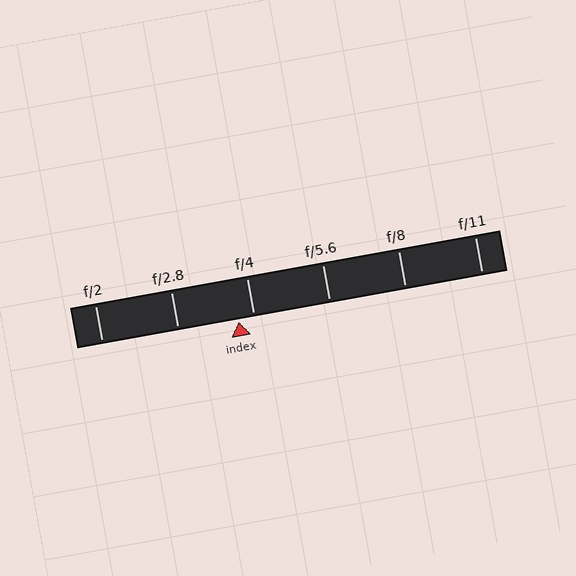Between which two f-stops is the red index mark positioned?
The index mark is between f/2.8 and f/4.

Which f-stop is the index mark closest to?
The index mark is closest to f/4.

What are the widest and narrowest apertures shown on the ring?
The widest aperture shown is f/2 and the narrowest is f/11.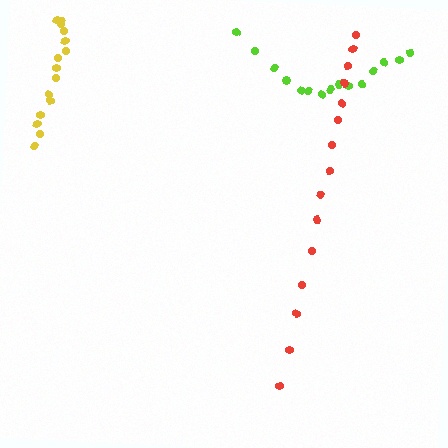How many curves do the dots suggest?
There are 3 distinct paths.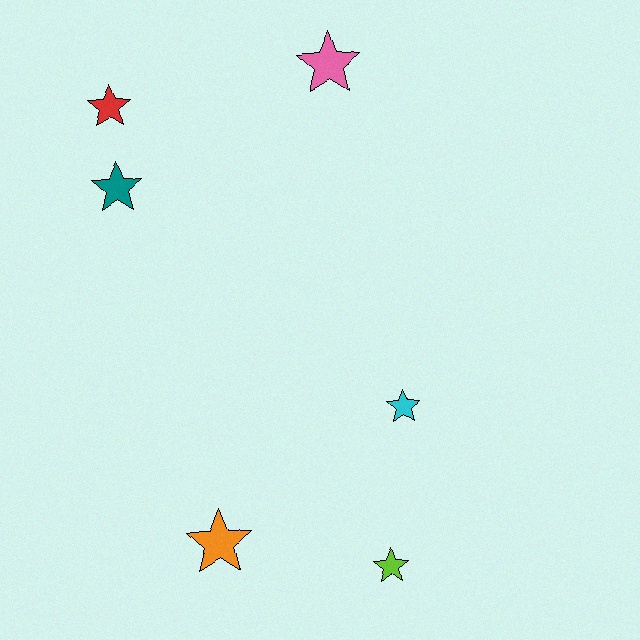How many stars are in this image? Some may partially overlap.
There are 6 stars.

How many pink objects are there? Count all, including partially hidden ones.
There is 1 pink object.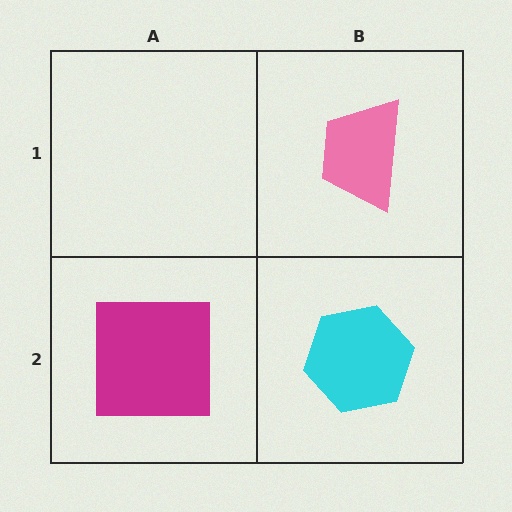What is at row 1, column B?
A pink trapezoid.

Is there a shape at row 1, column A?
No, that cell is empty.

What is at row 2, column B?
A cyan hexagon.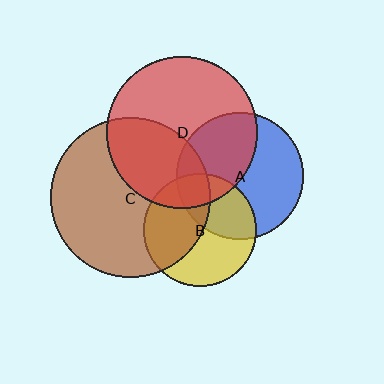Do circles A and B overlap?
Yes.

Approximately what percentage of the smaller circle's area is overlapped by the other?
Approximately 35%.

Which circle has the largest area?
Circle C (brown).